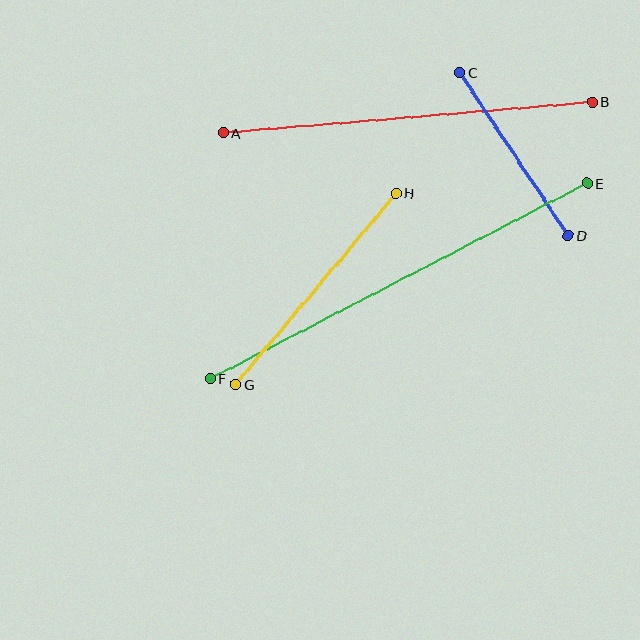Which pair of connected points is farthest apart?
Points E and F are farthest apart.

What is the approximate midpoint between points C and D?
The midpoint is at approximately (514, 154) pixels.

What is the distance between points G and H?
The distance is approximately 249 pixels.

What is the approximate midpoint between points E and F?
The midpoint is at approximately (399, 281) pixels.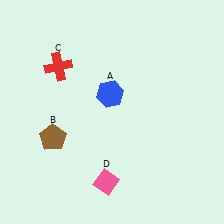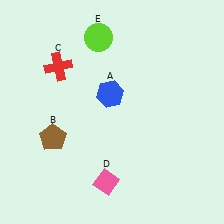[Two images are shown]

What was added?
A lime circle (E) was added in Image 2.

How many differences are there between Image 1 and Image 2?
There is 1 difference between the two images.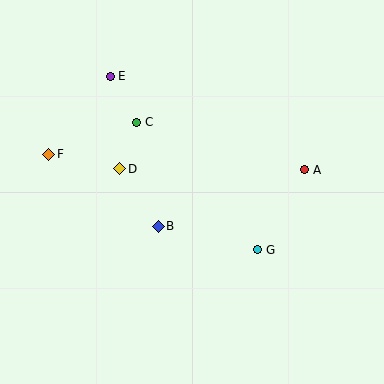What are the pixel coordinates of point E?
Point E is at (110, 76).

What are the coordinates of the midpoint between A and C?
The midpoint between A and C is at (221, 146).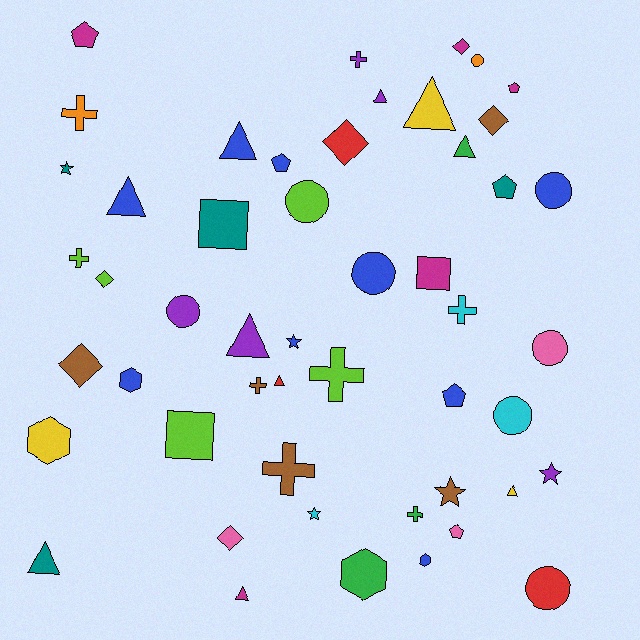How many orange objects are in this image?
There are 2 orange objects.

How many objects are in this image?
There are 50 objects.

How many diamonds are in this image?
There are 6 diamonds.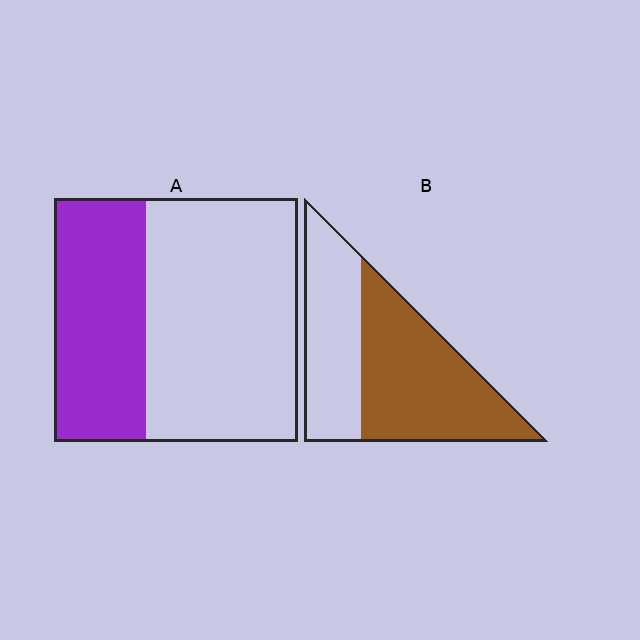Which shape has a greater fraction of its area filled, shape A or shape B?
Shape B.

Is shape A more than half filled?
No.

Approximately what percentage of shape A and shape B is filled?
A is approximately 40% and B is approximately 60%.